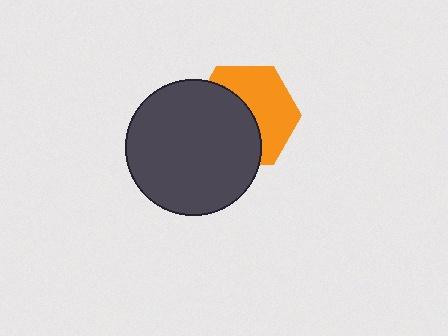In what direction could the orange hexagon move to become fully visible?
The orange hexagon could move toward the upper-right. That would shift it out from behind the dark gray circle entirely.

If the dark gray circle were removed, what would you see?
You would see the complete orange hexagon.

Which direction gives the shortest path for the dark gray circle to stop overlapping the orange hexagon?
Moving toward the lower-left gives the shortest separation.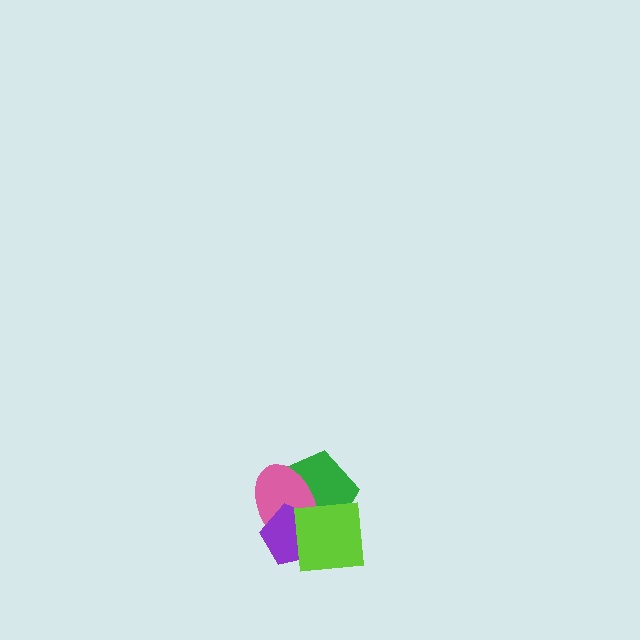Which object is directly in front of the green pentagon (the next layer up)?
The pink ellipse is directly in front of the green pentagon.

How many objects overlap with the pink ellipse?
3 objects overlap with the pink ellipse.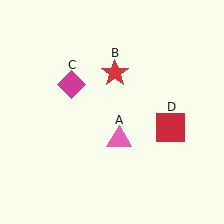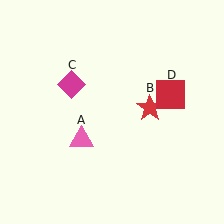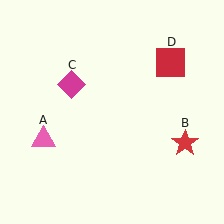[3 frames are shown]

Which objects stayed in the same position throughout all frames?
Magenta diamond (object C) remained stationary.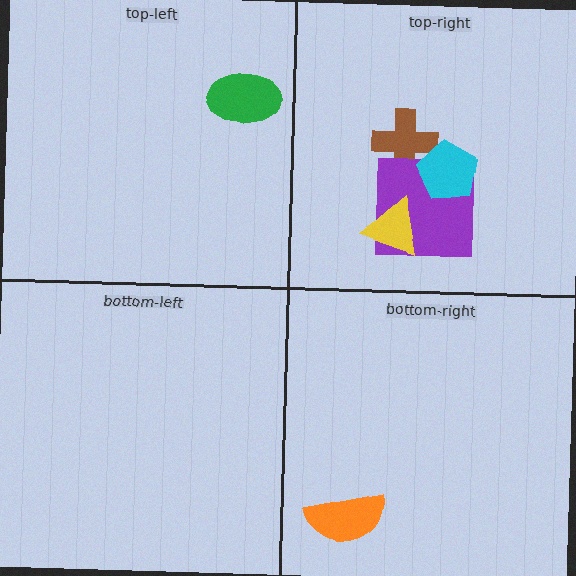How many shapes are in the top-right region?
4.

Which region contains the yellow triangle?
The top-right region.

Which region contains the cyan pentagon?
The top-right region.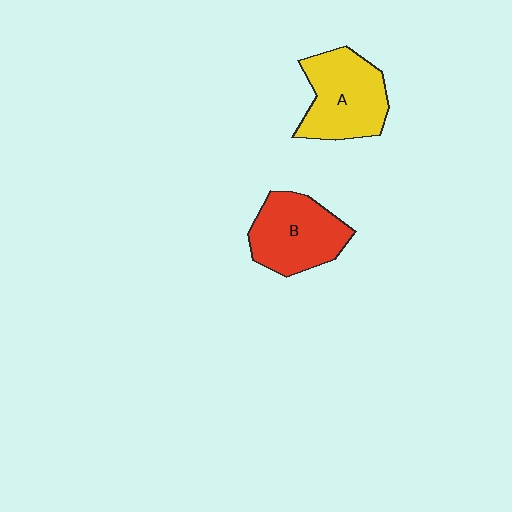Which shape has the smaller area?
Shape B (red).